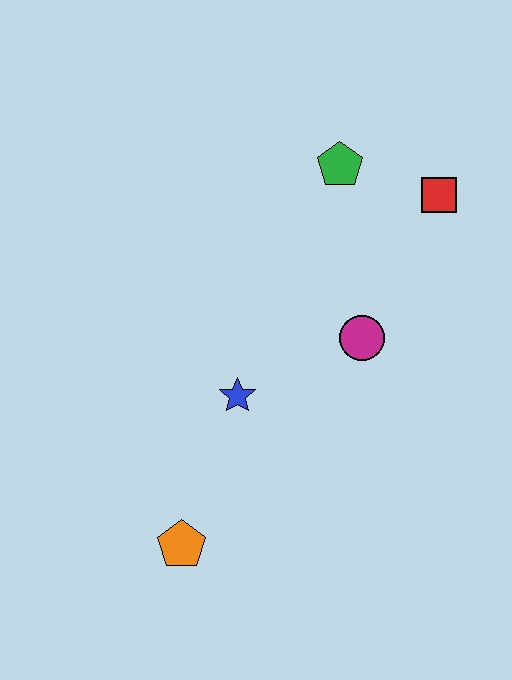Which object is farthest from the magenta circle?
The orange pentagon is farthest from the magenta circle.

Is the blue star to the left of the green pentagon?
Yes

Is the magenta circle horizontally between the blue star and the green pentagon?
No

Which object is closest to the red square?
The green pentagon is closest to the red square.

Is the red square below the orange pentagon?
No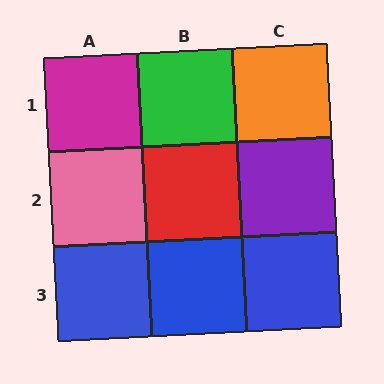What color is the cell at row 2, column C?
Purple.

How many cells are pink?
1 cell is pink.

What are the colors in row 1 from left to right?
Magenta, green, orange.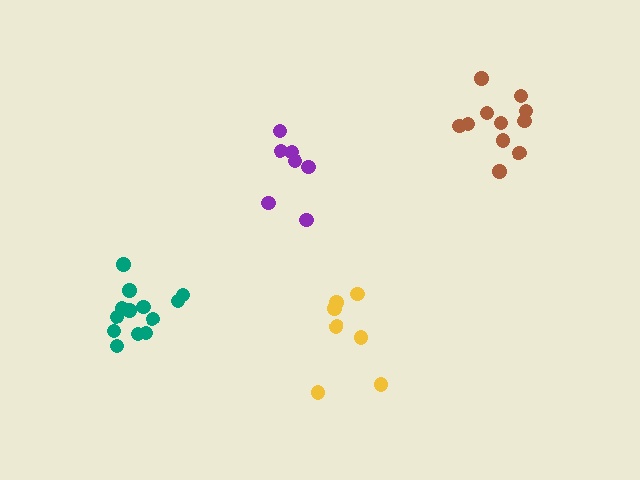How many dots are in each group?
Group 1: 13 dots, Group 2: 7 dots, Group 3: 7 dots, Group 4: 11 dots (38 total).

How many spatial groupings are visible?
There are 4 spatial groupings.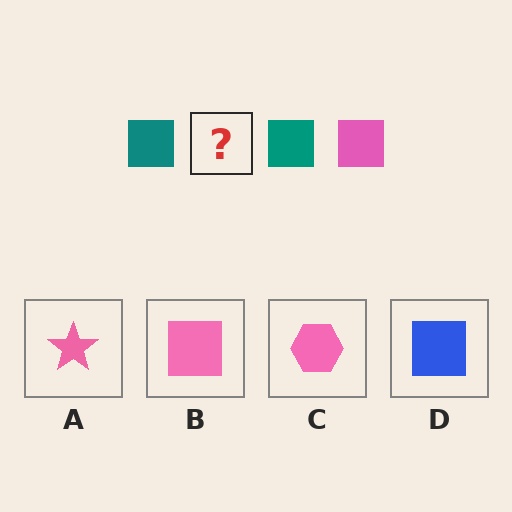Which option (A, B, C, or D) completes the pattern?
B.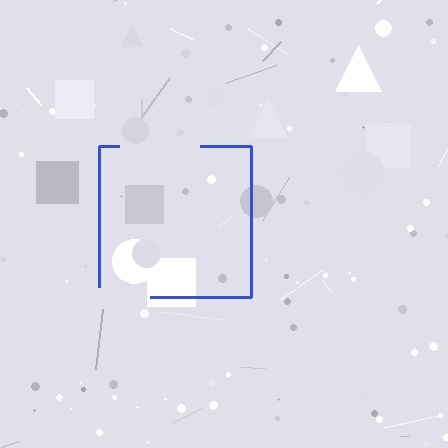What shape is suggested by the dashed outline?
The dashed outline suggests a square.